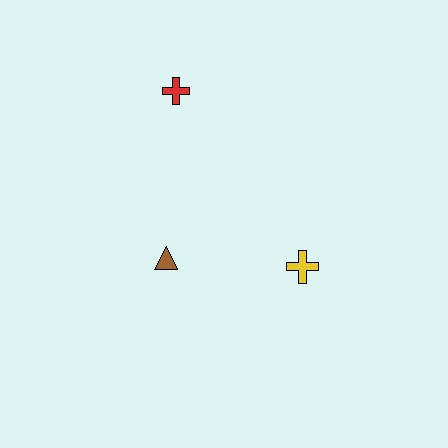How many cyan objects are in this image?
There are no cyan objects.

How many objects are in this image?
There are 3 objects.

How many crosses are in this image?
There are 2 crosses.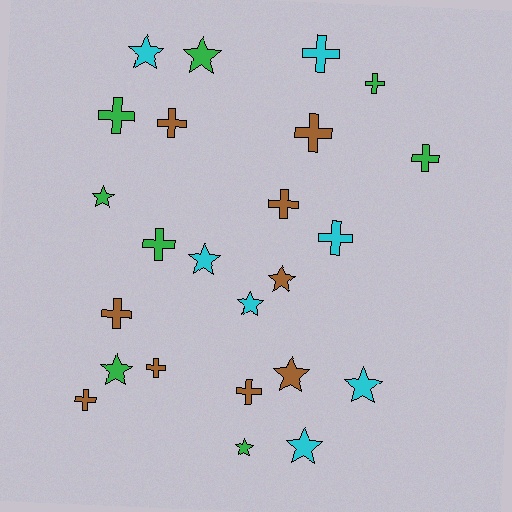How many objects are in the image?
There are 24 objects.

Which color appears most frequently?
Brown, with 9 objects.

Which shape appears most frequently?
Cross, with 13 objects.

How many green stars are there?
There are 4 green stars.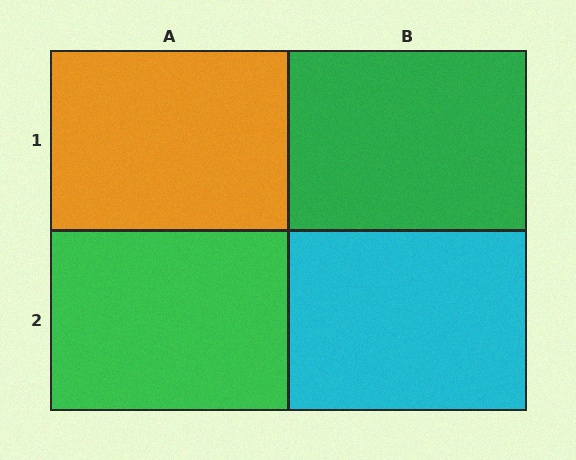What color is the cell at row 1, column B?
Green.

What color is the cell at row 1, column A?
Orange.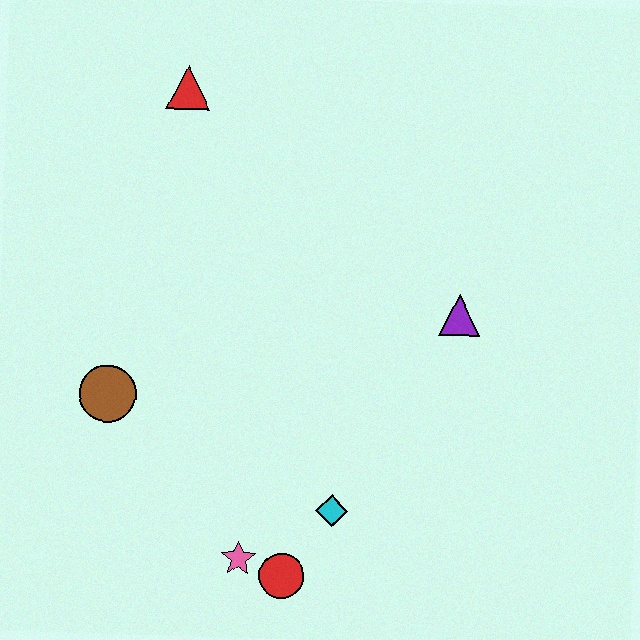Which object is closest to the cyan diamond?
The red circle is closest to the cyan diamond.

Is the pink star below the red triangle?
Yes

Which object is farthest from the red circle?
The red triangle is farthest from the red circle.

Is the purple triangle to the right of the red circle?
Yes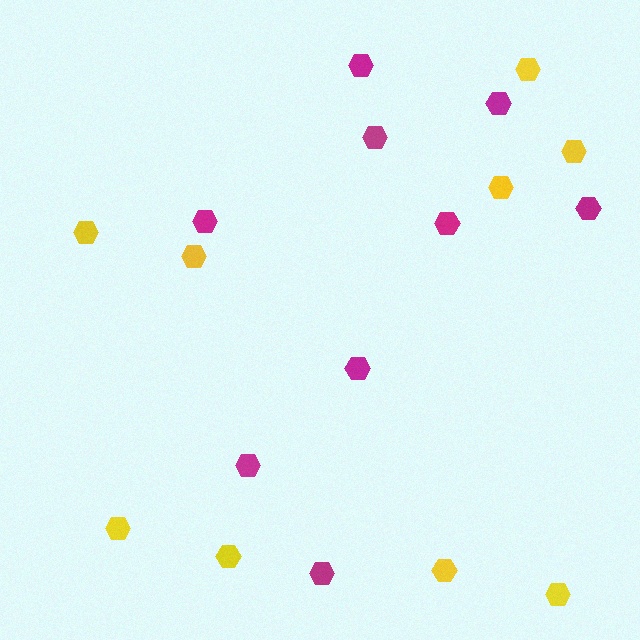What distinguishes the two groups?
There are 2 groups: one group of magenta hexagons (9) and one group of yellow hexagons (9).